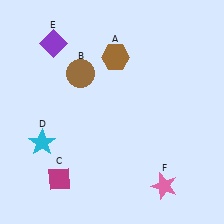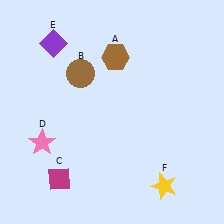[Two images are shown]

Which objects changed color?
D changed from cyan to pink. F changed from pink to yellow.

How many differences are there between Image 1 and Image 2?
There are 2 differences between the two images.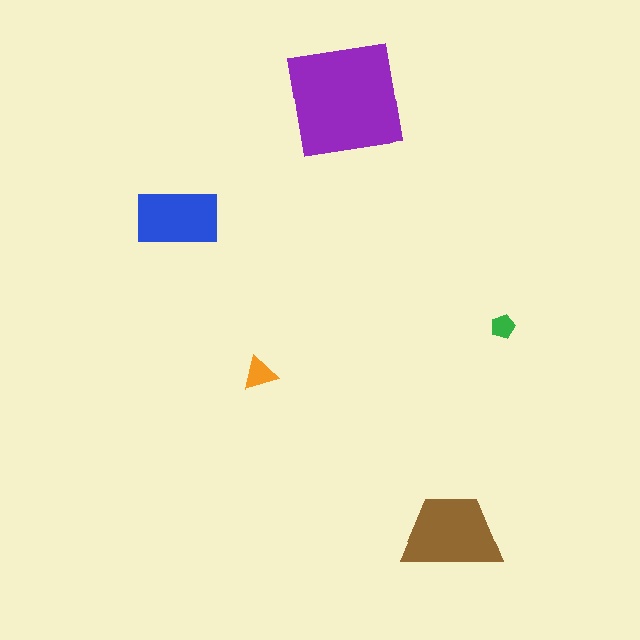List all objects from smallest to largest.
The green pentagon, the orange triangle, the blue rectangle, the brown trapezoid, the purple square.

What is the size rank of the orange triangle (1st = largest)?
4th.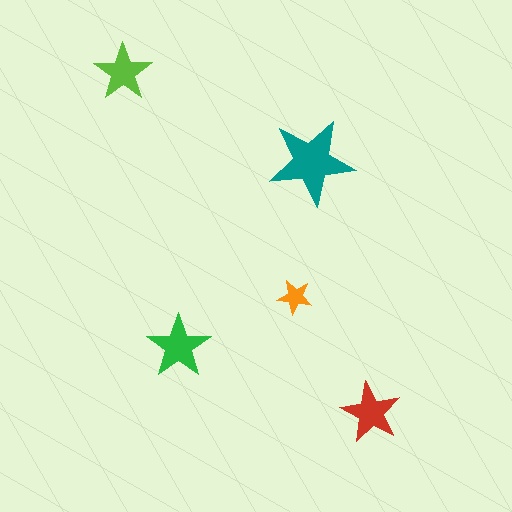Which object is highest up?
The lime star is topmost.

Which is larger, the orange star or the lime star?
The lime one.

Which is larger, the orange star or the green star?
The green one.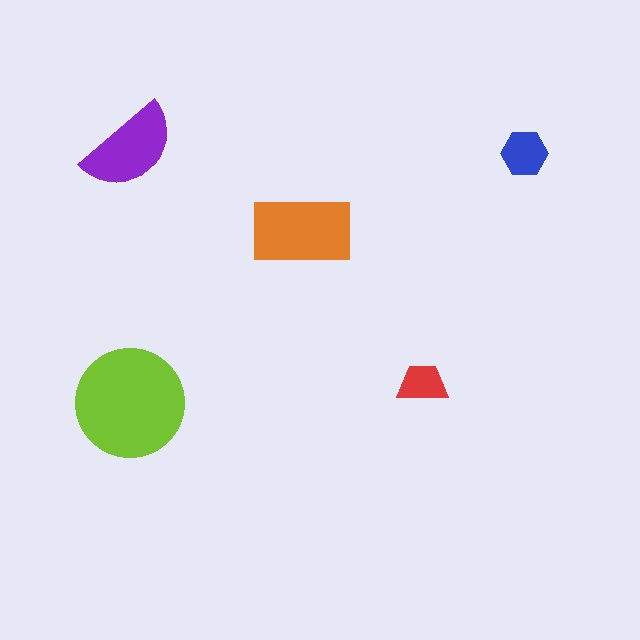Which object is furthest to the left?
The lime circle is leftmost.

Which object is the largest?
The lime circle.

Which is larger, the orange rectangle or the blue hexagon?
The orange rectangle.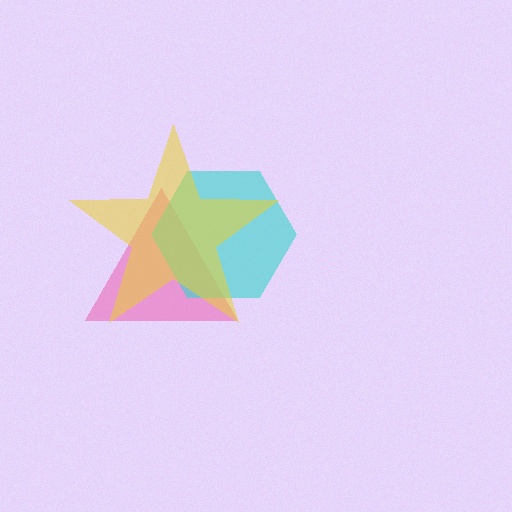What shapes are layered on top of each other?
The layered shapes are: a pink triangle, a cyan hexagon, a yellow star.